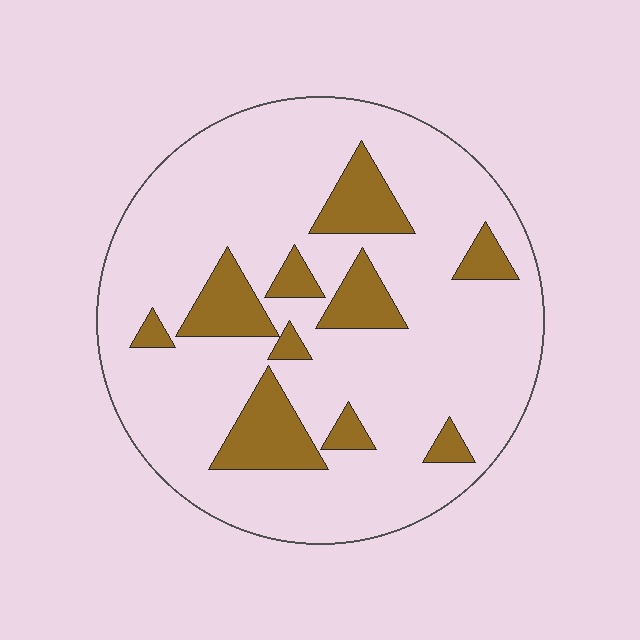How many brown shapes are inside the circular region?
10.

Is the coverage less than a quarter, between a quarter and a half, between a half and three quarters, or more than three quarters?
Less than a quarter.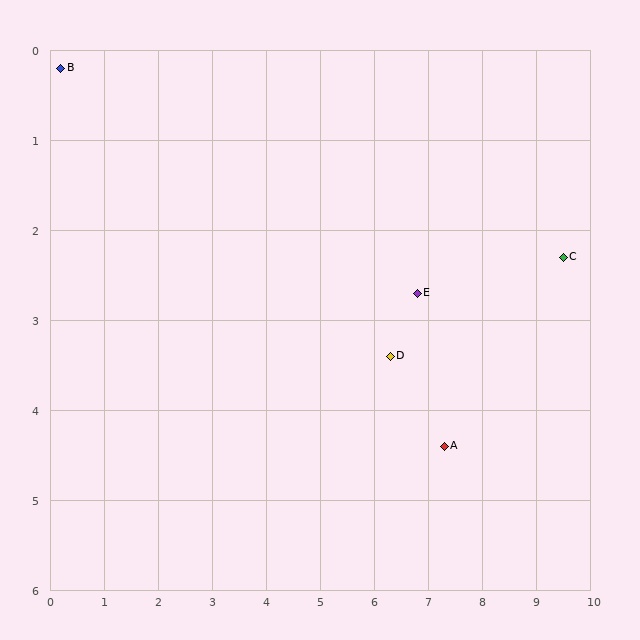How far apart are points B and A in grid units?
Points B and A are about 8.2 grid units apart.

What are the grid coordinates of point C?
Point C is at approximately (9.5, 2.3).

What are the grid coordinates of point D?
Point D is at approximately (6.3, 3.4).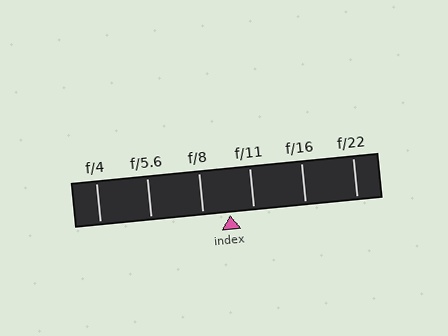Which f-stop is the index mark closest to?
The index mark is closest to f/11.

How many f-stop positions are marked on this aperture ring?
There are 6 f-stop positions marked.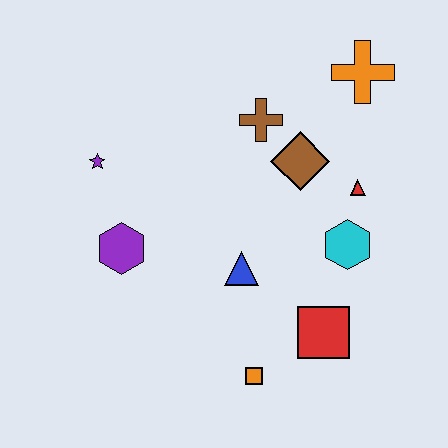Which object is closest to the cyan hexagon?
The red triangle is closest to the cyan hexagon.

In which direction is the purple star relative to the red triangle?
The purple star is to the left of the red triangle.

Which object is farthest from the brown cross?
The orange square is farthest from the brown cross.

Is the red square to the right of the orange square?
Yes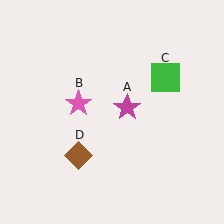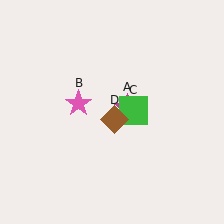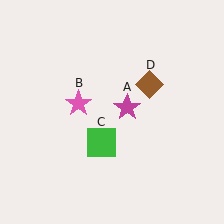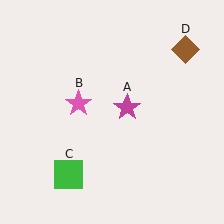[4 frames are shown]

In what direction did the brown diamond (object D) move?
The brown diamond (object D) moved up and to the right.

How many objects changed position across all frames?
2 objects changed position: green square (object C), brown diamond (object D).